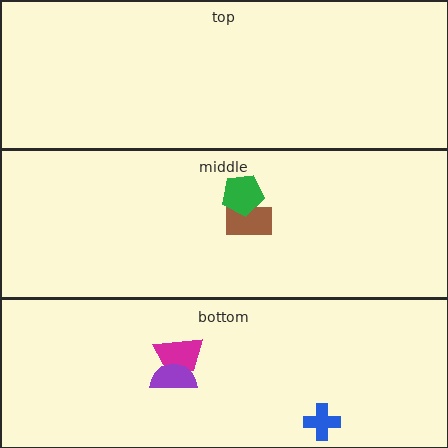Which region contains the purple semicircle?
The bottom region.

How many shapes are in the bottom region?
3.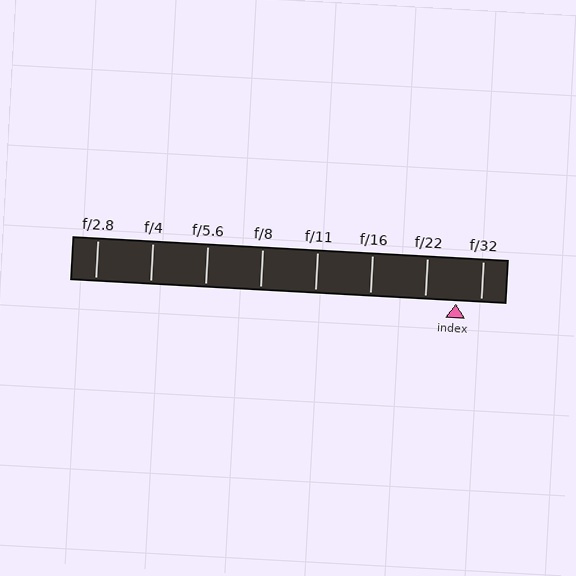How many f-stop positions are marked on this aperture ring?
There are 8 f-stop positions marked.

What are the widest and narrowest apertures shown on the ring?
The widest aperture shown is f/2.8 and the narrowest is f/32.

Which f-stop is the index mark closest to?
The index mark is closest to f/32.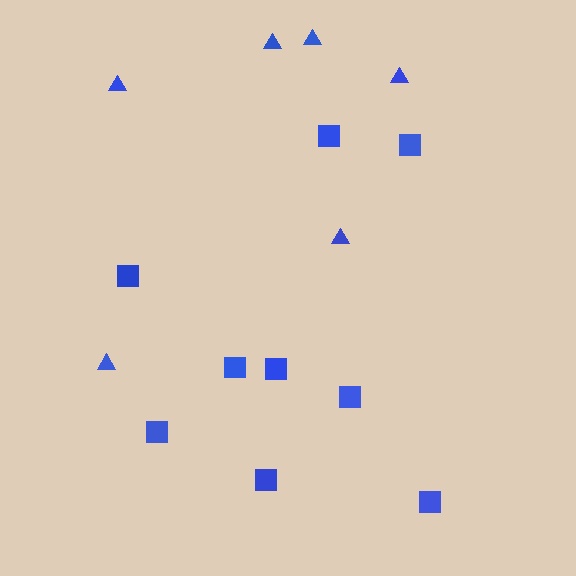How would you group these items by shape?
There are 2 groups: one group of triangles (6) and one group of squares (9).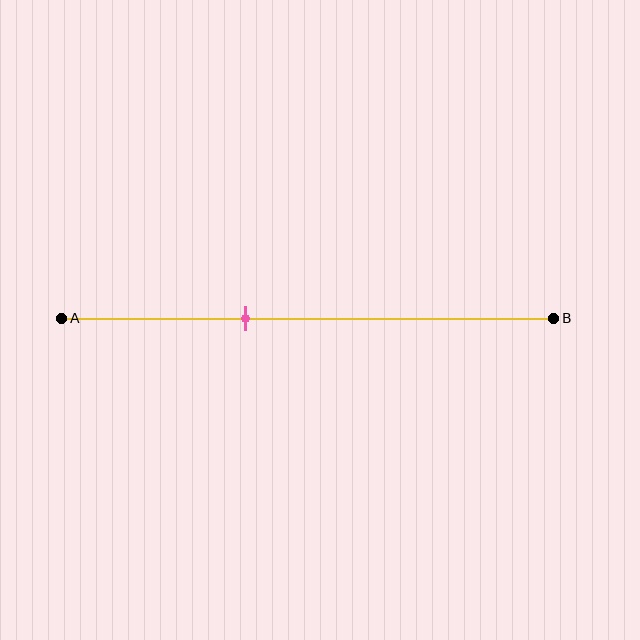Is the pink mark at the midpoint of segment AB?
No, the mark is at about 35% from A, not at the 50% midpoint.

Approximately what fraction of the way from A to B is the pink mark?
The pink mark is approximately 35% of the way from A to B.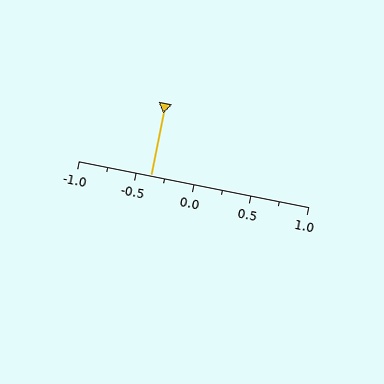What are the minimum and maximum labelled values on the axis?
The axis runs from -1.0 to 1.0.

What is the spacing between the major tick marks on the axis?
The major ticks are spaced 0.5 apart.